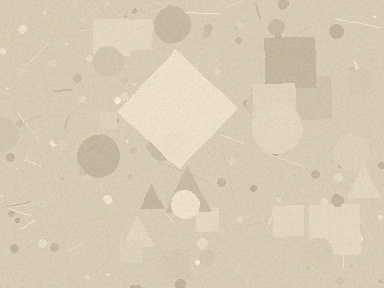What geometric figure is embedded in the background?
A diamond is embedded in the background.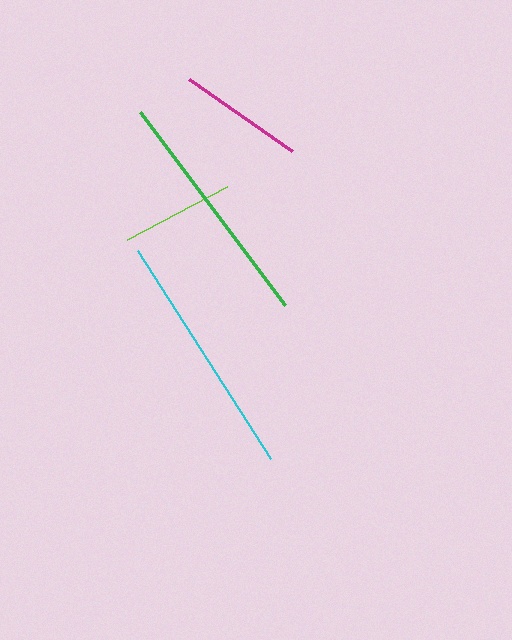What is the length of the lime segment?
The lime segment is approximately 113 pixels long.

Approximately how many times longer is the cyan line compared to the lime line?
The cyan line is approximately 2.2 times the length of the lime line.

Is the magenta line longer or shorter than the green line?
The green line is longer than the magenta line.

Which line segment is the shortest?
The lime line is the shortest at approximately 113 pixels.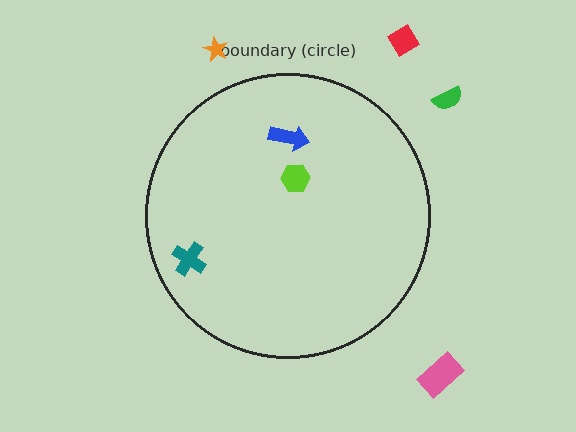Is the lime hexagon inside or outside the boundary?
Inside.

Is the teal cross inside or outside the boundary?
Inside.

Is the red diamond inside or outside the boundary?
Outside.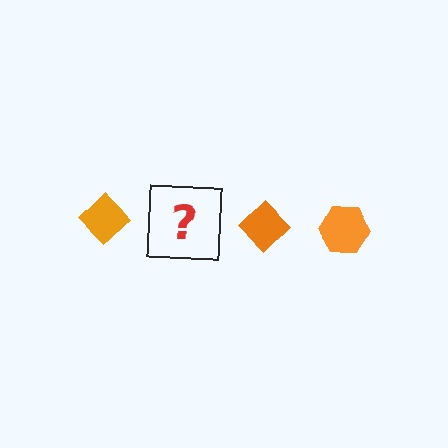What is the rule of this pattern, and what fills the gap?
The rule is that the pattern cycles through diamond, hexagon shapes in orange. The gap should be filled with an orange hexagon.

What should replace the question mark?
The question mark should be replaced with an orange hexagon.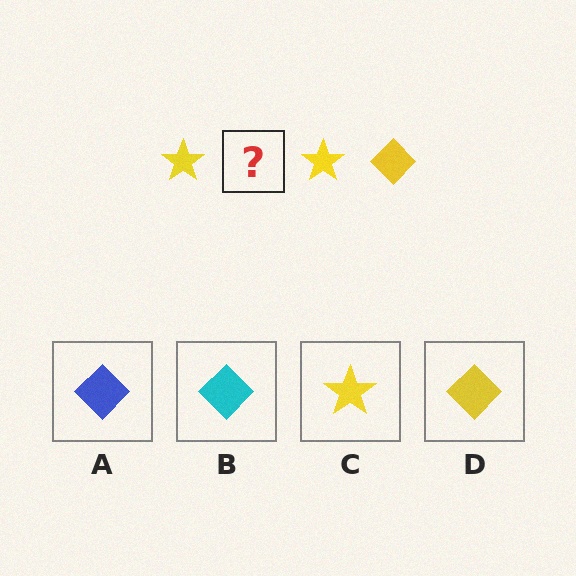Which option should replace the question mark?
Option D.